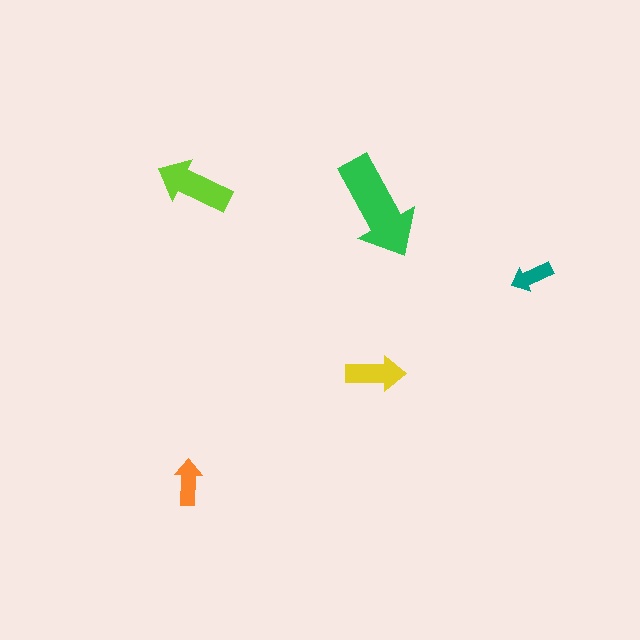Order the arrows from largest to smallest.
the green one, the lime one, the yellow one, the orange one, the teal one.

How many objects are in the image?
There are 5 objects in the image.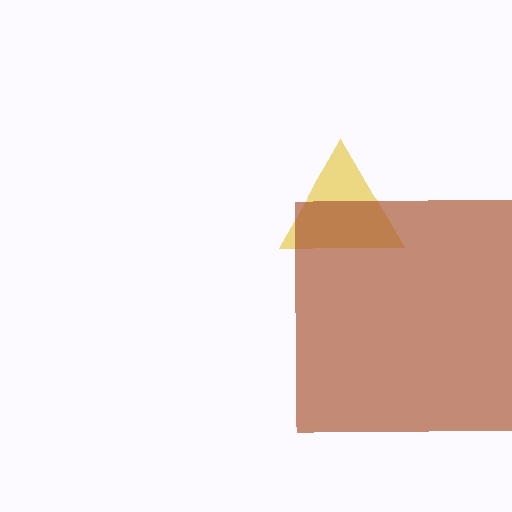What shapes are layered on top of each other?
The layered shapes are: a yellow triangle, a brown square.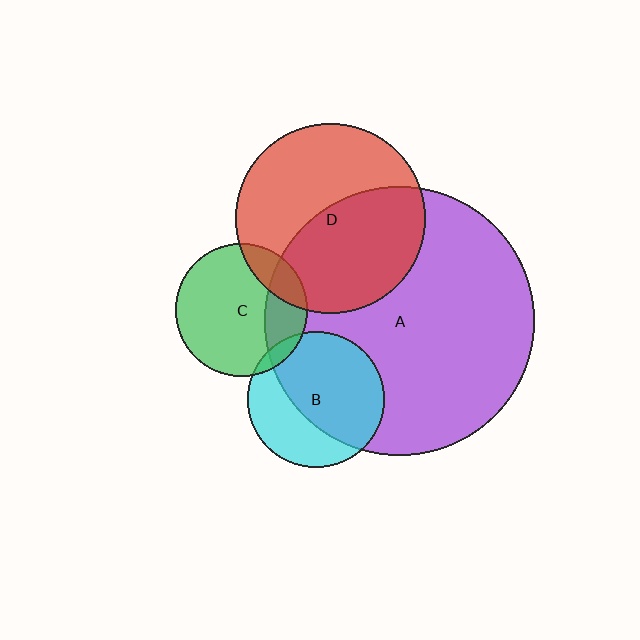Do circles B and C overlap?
Yes.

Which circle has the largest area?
Circle A (purple).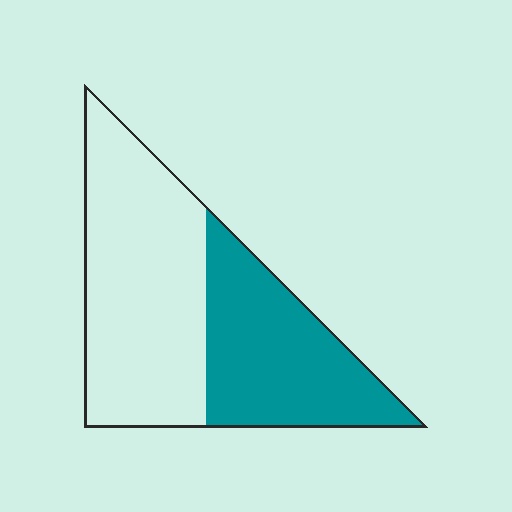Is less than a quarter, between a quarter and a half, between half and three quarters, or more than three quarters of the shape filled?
Between a quarter and a half.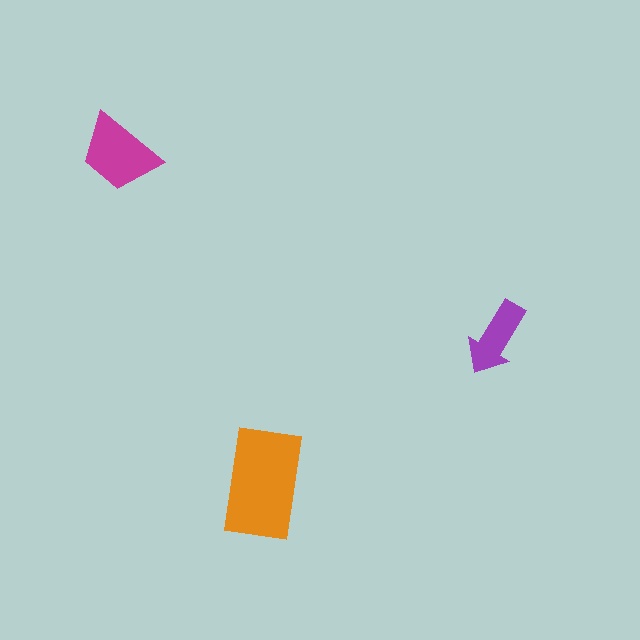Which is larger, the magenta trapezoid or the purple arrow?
The magenta trapezoid.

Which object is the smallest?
The purple arrow.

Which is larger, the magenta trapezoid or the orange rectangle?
The orange rectangle.